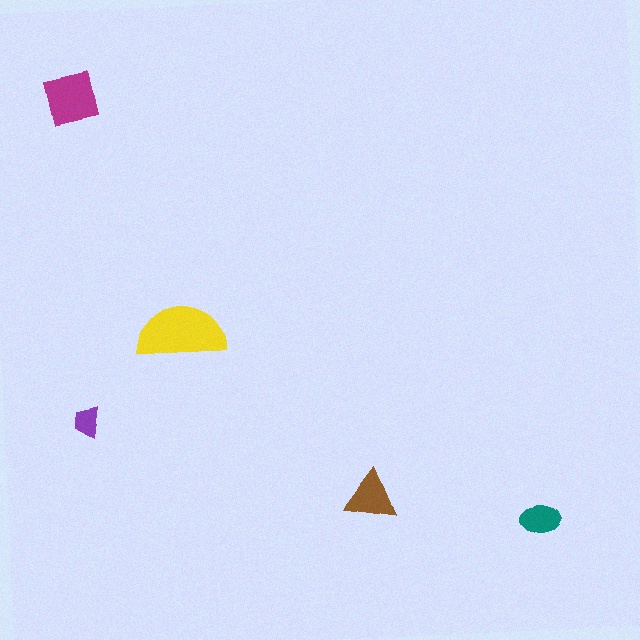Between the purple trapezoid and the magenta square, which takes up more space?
The magenta square.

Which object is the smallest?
The purple trapezoid.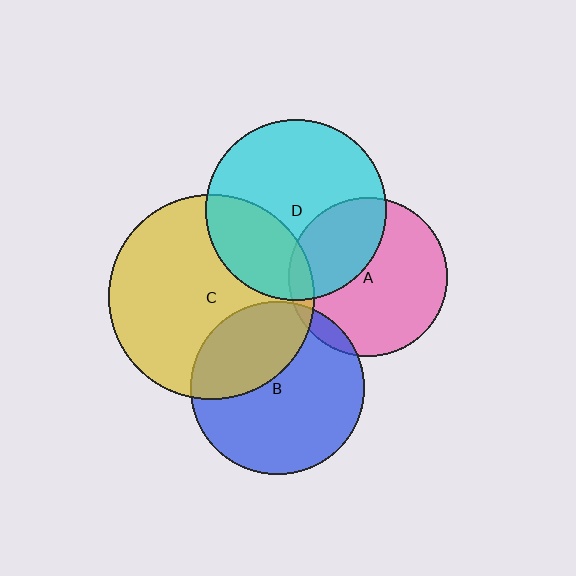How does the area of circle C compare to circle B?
Approximately 1.4 times.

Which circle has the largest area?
Circle C (yellow).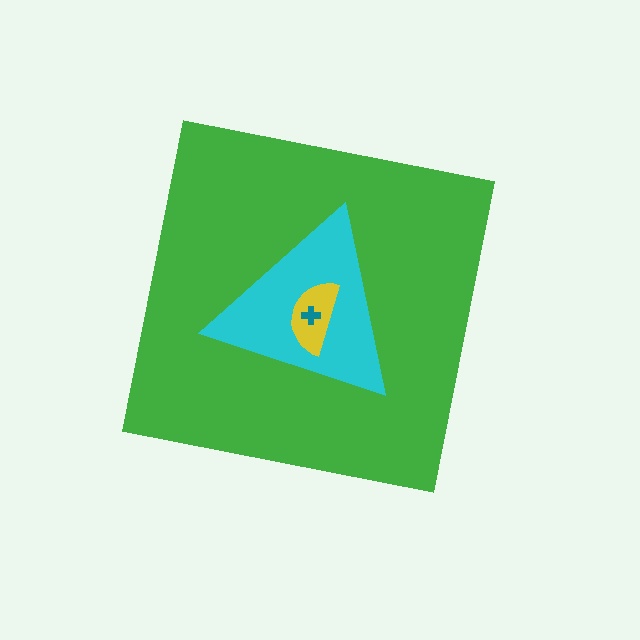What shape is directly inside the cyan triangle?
The yellow semicircle.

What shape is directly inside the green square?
The cyan triangle.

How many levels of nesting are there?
4.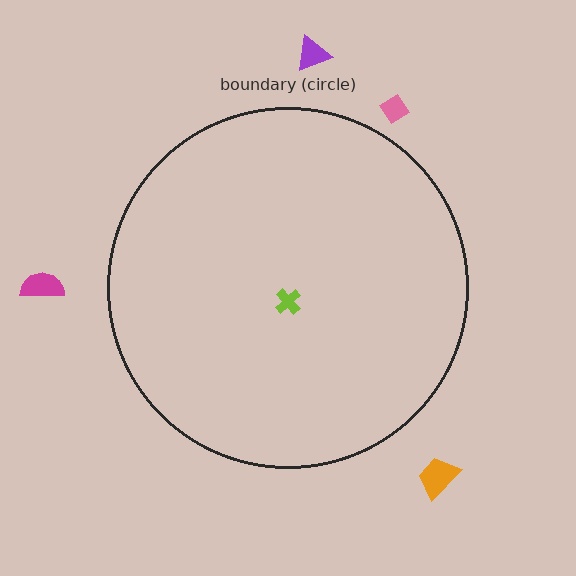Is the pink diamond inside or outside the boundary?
Outside.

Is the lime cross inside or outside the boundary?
Inside.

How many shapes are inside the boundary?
1 inside, 4 outside.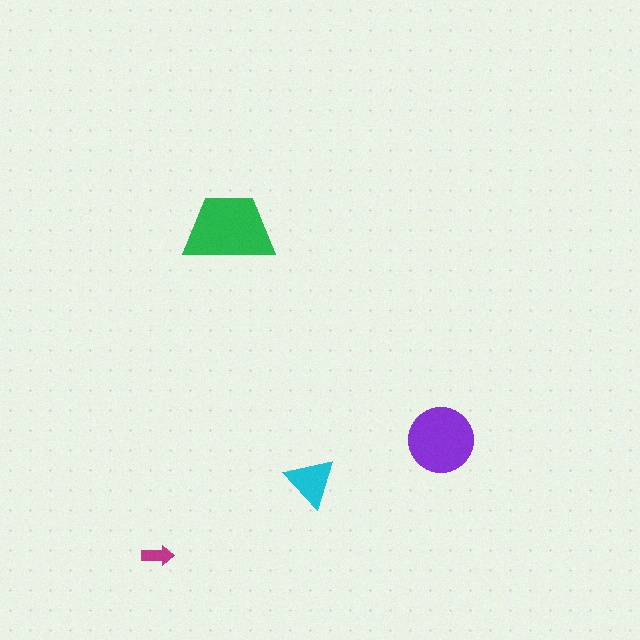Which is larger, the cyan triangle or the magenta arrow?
The cyan triangle.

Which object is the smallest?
The magenta arrow.